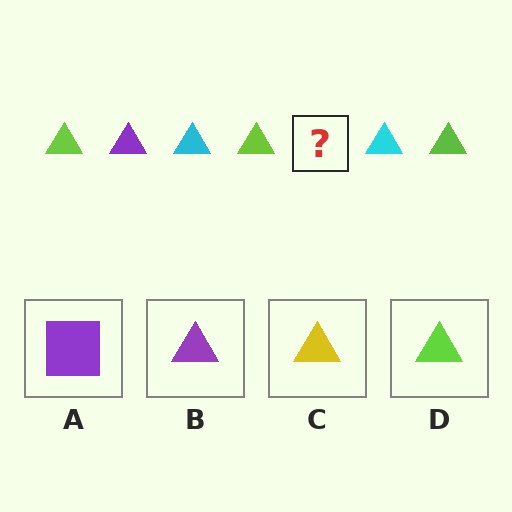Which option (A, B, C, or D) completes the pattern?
B.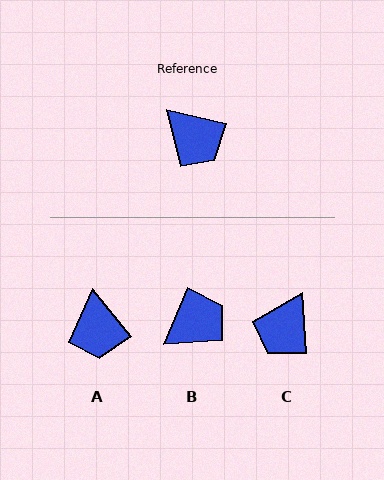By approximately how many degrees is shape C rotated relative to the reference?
Approximately 73 degrees clockwise.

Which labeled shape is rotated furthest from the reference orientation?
B, about 80 degrees away.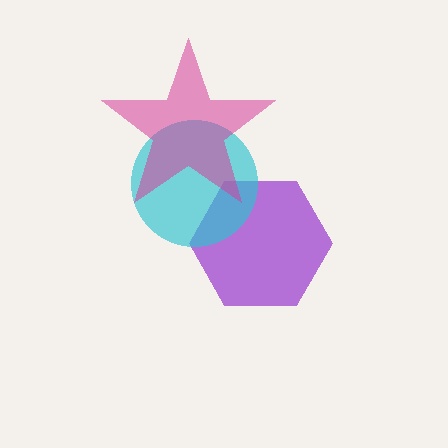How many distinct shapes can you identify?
There are 3 distinct shapes: a purple hexagon, a cyan circle, a magenta star.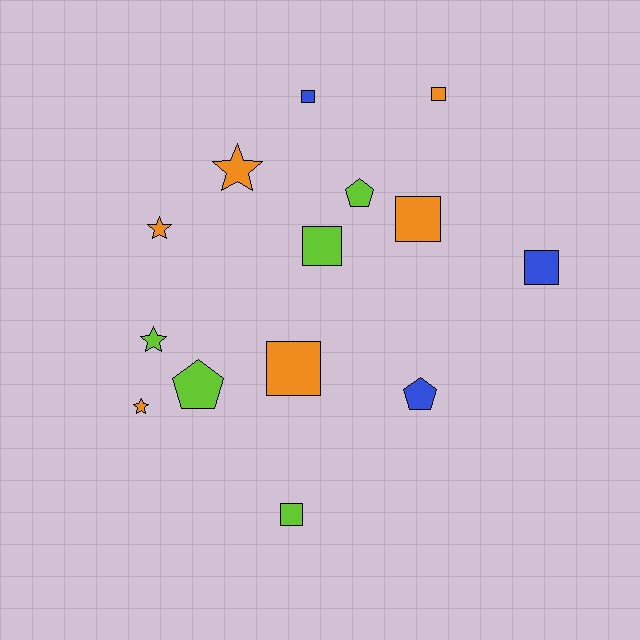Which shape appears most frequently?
Square, with 7 objects.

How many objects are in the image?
There are 14 objects.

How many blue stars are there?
There are no blue stars.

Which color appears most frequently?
Orange, with 6 objects.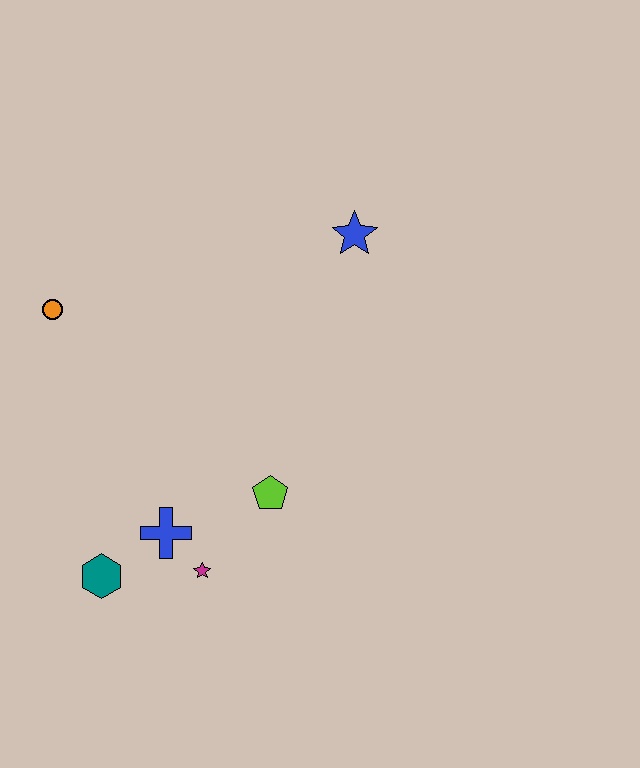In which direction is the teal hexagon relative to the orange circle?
The teal hexagon is below the orange circle.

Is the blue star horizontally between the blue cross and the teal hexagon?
No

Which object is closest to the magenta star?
The blue cross is closest to the magenta star.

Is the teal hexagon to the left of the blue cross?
Yes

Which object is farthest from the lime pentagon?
The orange circle is farthest from the lime pentagon.